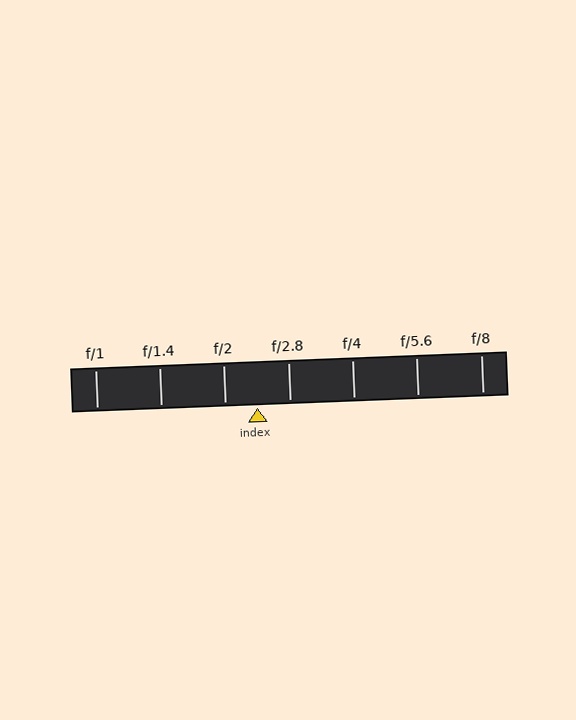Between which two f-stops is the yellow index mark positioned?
The index mark is between f/2 and f/2.8.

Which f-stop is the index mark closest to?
The index mark is closest to f/2.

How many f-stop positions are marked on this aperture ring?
There are 7 f-stop positions marked.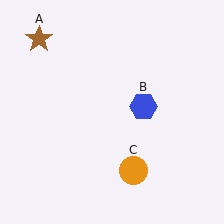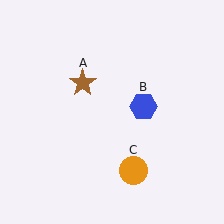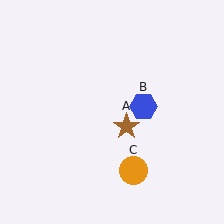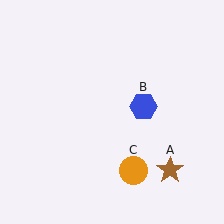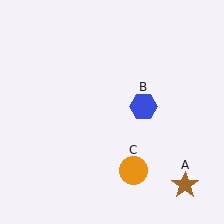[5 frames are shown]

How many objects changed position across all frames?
1 object changed position: brown star (object A).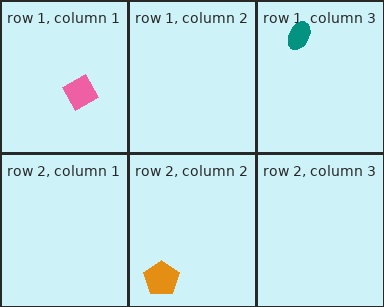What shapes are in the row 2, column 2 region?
The orange pentagon.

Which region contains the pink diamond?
The row 1, column 1 region.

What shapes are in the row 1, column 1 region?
The pink diamond.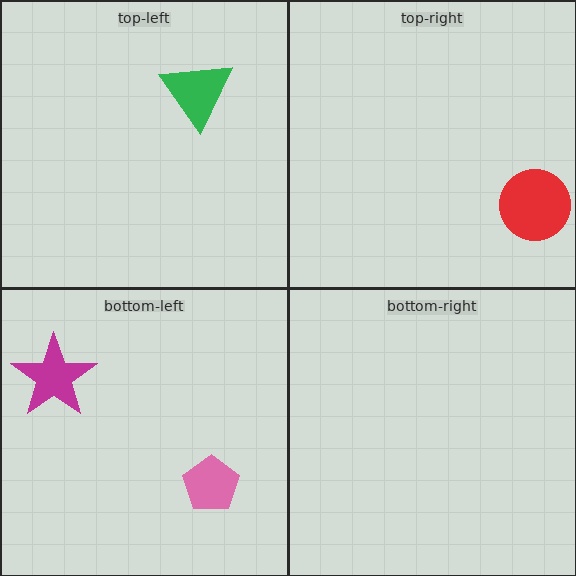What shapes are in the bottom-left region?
The pink pentagon, the magenta star.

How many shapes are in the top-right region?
1.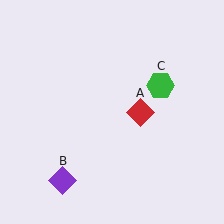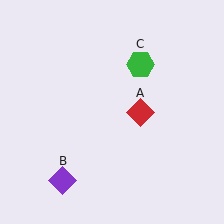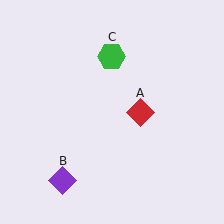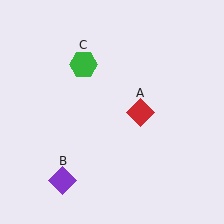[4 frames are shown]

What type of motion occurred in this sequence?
The green hexagon (object C) rotated counterclockwise around the center of the scene.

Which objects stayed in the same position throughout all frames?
Red diamond (object A) and purple diamond (object B) remained stationary.